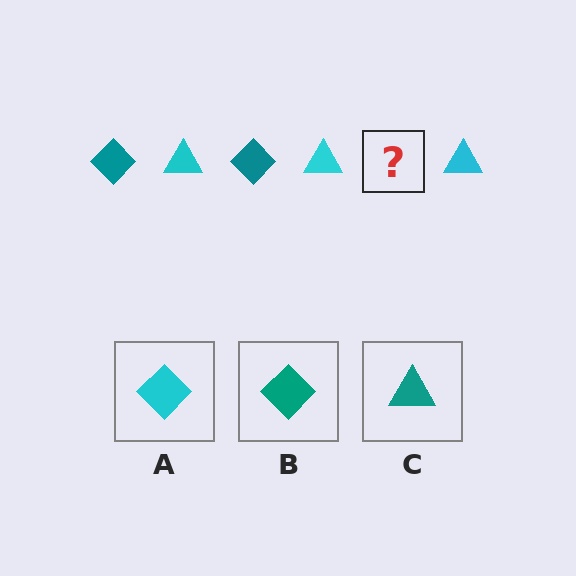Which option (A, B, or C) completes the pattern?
B.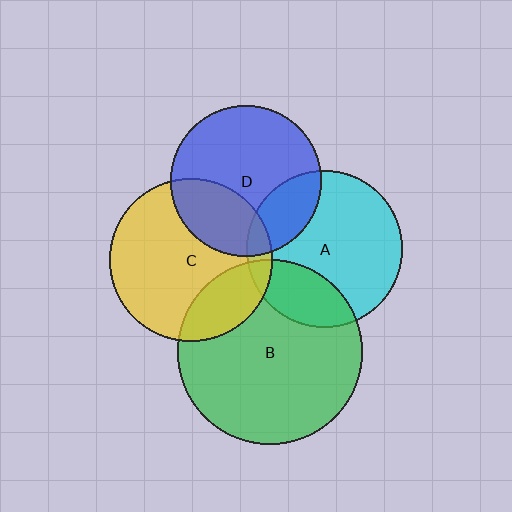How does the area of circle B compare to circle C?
Approximately 1.3 times.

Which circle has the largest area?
Circle B (green).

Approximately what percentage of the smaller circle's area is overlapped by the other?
Approximately 25%.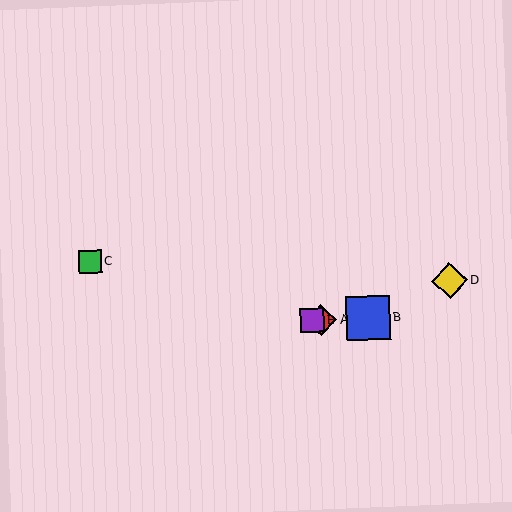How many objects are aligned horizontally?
3 objects (A, B, E) are aligned horizontally.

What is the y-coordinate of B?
Object B is at y≈318.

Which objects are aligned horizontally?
Objects A, B, E are aligned horizontally.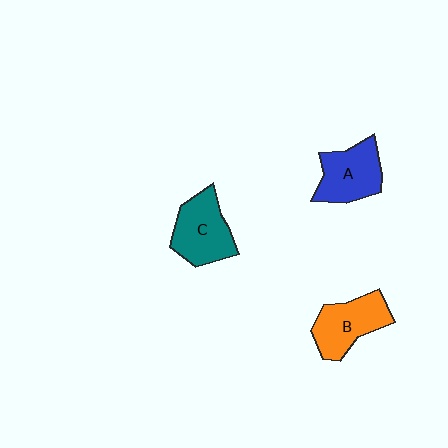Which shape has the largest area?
Shape C (teal).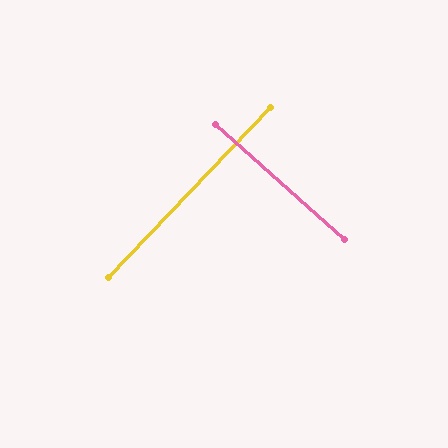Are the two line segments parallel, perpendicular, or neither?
Perpendicular — they meet at approximately 88°.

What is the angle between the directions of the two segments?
Approximately 88 degrees.